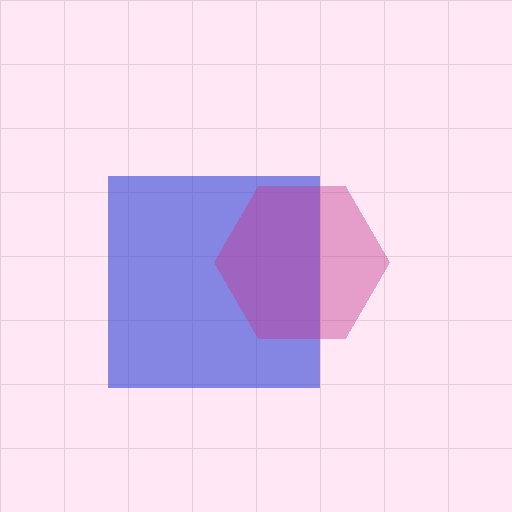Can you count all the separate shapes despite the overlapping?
Yes, there are 2 separate shapes.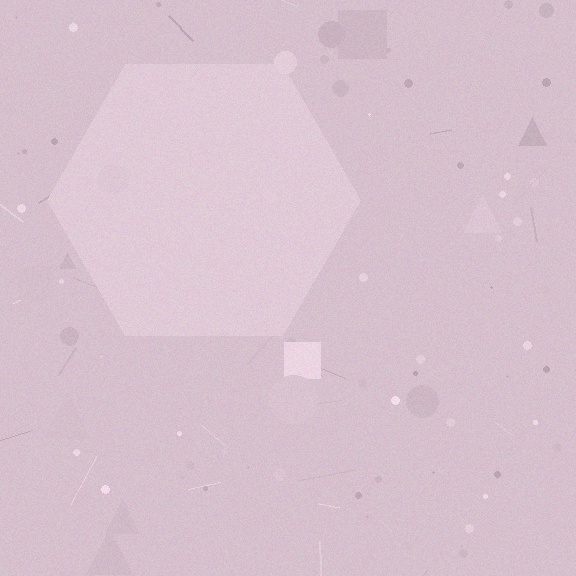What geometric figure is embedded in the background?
A hexagon is embedded in the background.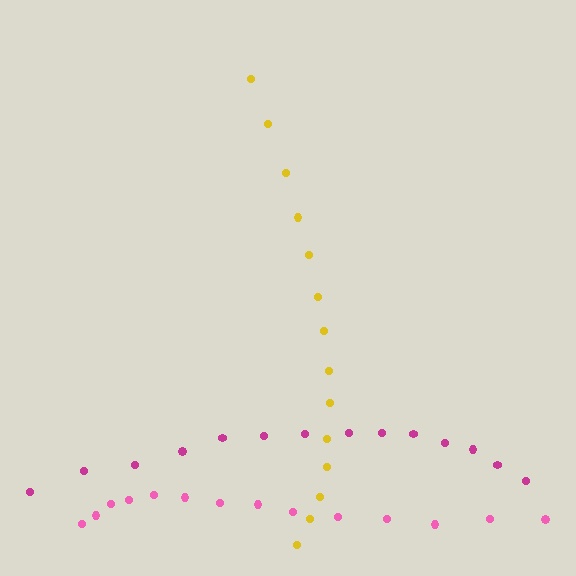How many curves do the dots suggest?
There are 3 distinct paths.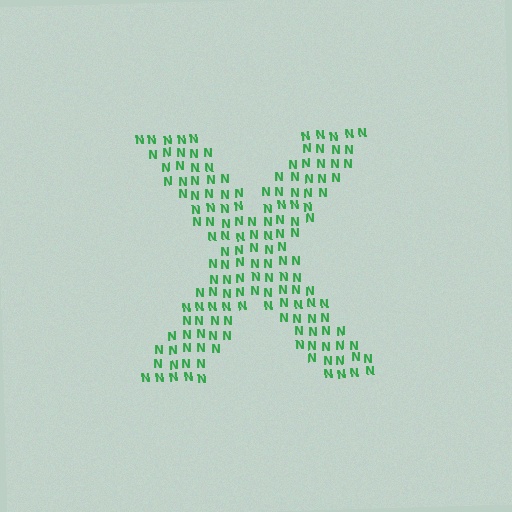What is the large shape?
The large shape is the letter X.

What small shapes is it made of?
It is made of small letter N's.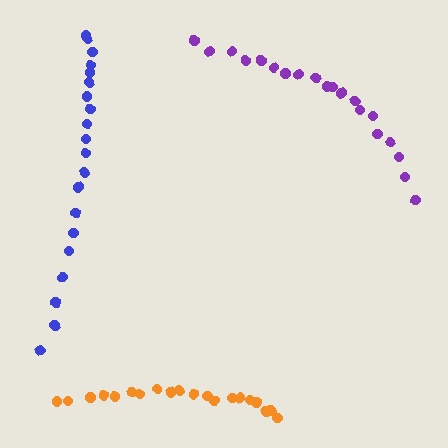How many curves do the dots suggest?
There are 3 distinct paths.